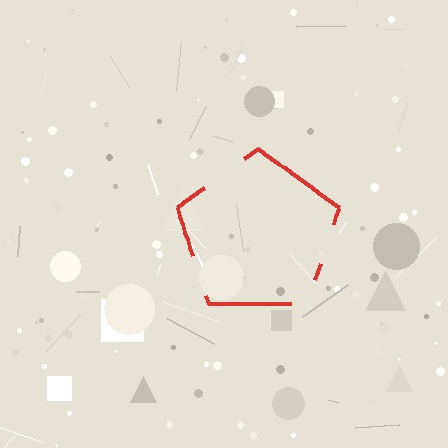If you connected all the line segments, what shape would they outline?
They would outline a pentagon.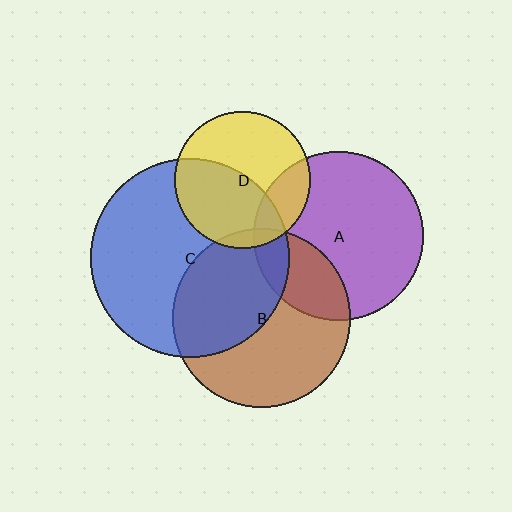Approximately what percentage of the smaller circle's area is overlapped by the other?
Approximately 10%.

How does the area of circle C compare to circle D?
Approximately 2.1 times.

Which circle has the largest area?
Circle C (blue).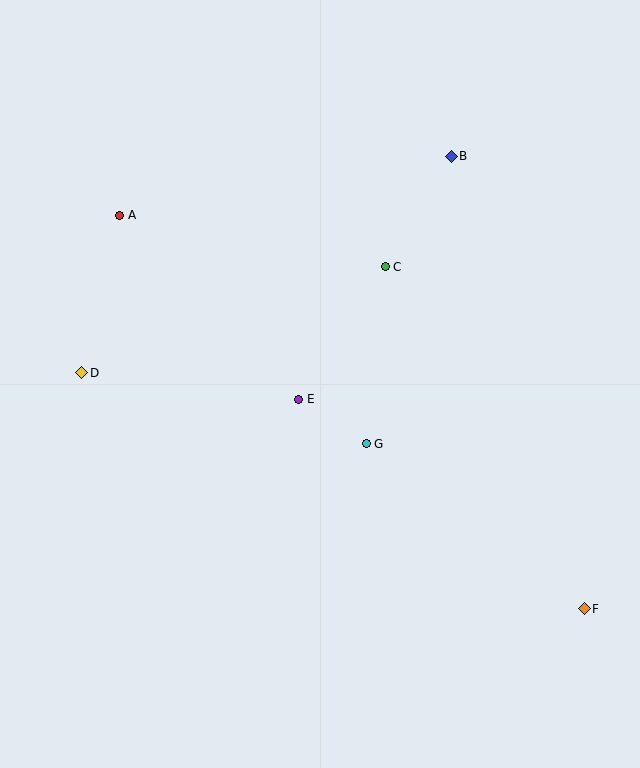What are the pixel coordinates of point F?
Point F is at (584, 609).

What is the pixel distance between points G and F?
The distance between G and F is 273 pixels.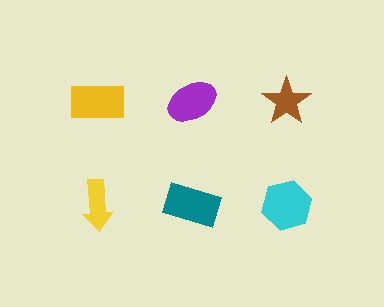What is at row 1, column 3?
A brown star.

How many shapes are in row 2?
3 shapes.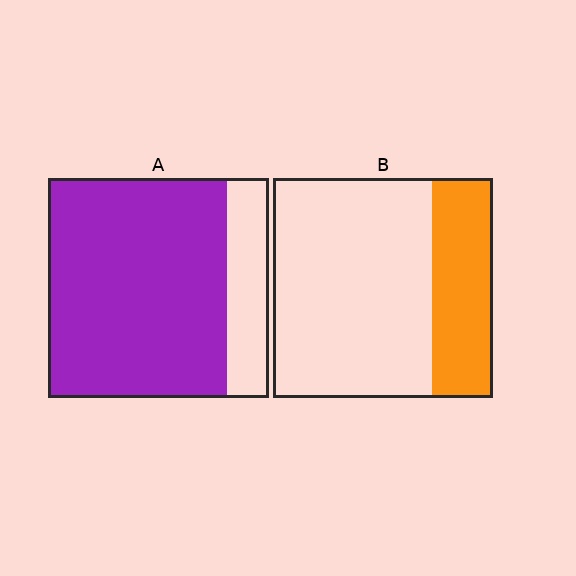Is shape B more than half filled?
No.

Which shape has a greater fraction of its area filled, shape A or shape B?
Shape A.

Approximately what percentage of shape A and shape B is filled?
A is approximately 80% and B is approximately 30%.